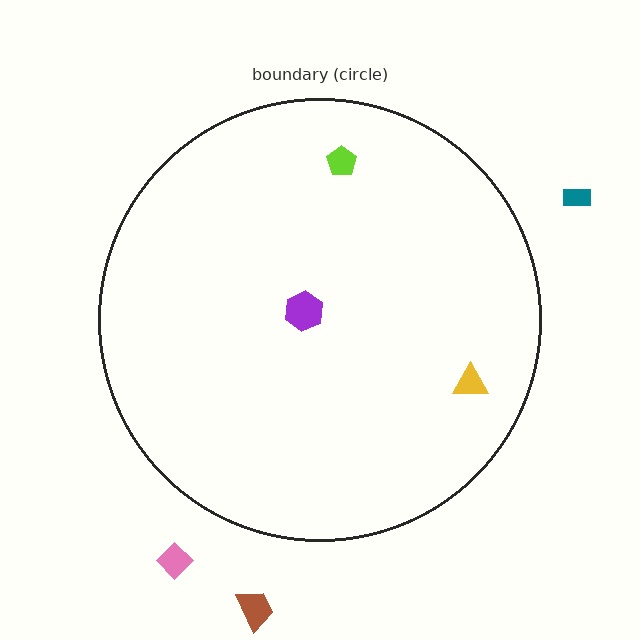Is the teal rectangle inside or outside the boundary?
Outside.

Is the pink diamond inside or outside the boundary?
Outside.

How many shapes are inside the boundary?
3 inside, 3 outside.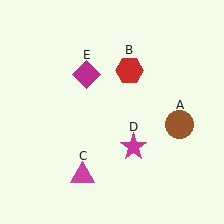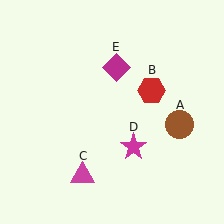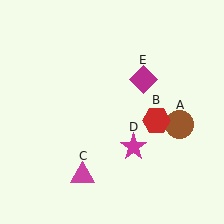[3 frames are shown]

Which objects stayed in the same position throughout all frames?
Brown circle (object A) and magenta triangle (object C) and magenta star (object D) remained stationary.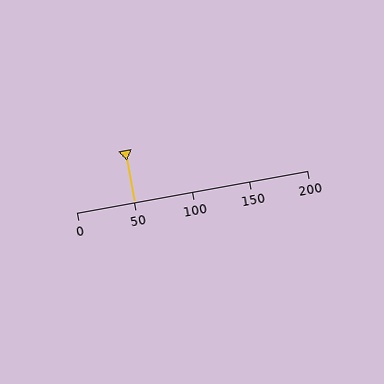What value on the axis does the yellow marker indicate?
The marker indicates approximately 50.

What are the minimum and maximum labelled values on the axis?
The axis runs from 0 to 200.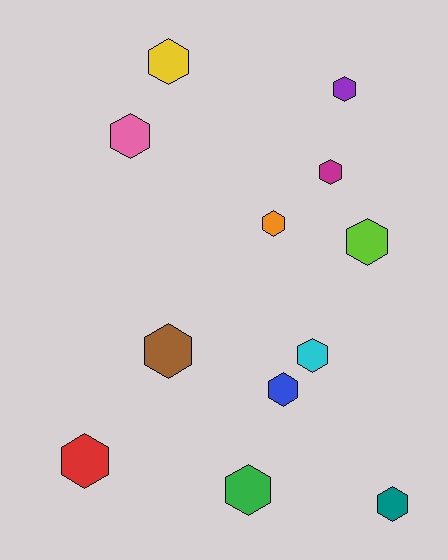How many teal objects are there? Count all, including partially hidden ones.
There is 1 teal object.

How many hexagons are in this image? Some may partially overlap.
There are 12 hexagons.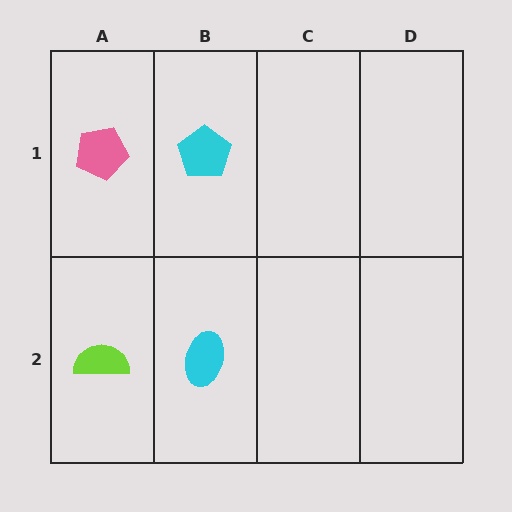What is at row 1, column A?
A pink pentagon.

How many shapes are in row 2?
2 shapes.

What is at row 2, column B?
A cyan ellipse.